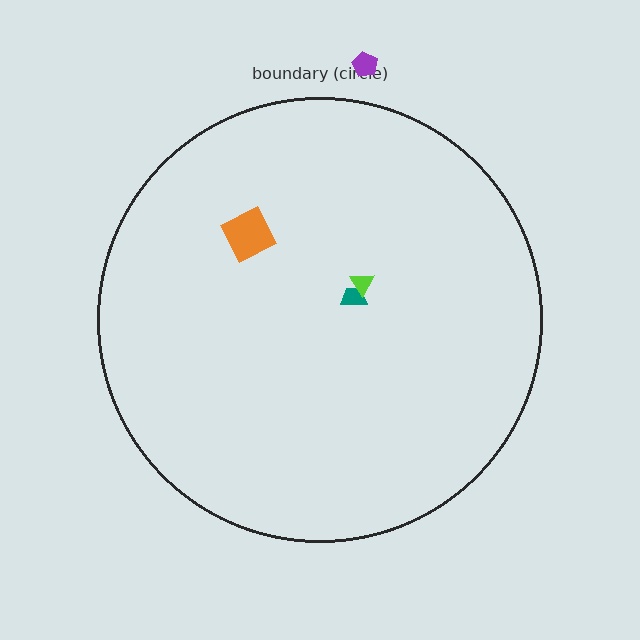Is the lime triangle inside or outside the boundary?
Inside.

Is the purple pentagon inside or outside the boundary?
Outside.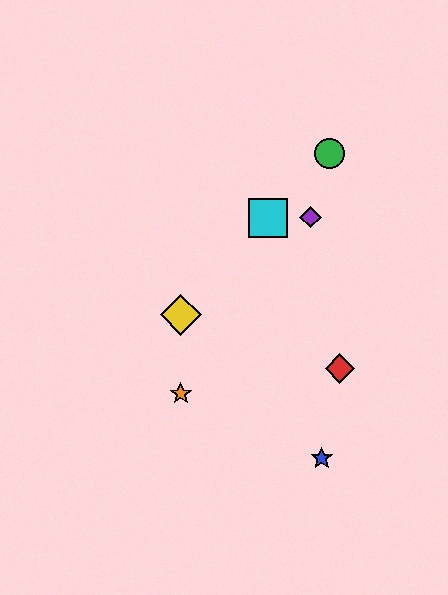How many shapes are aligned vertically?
2 shapes (the yellow diamond, the orange star) are aligned vertically.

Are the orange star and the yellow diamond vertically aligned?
Yes, both are at x≈181.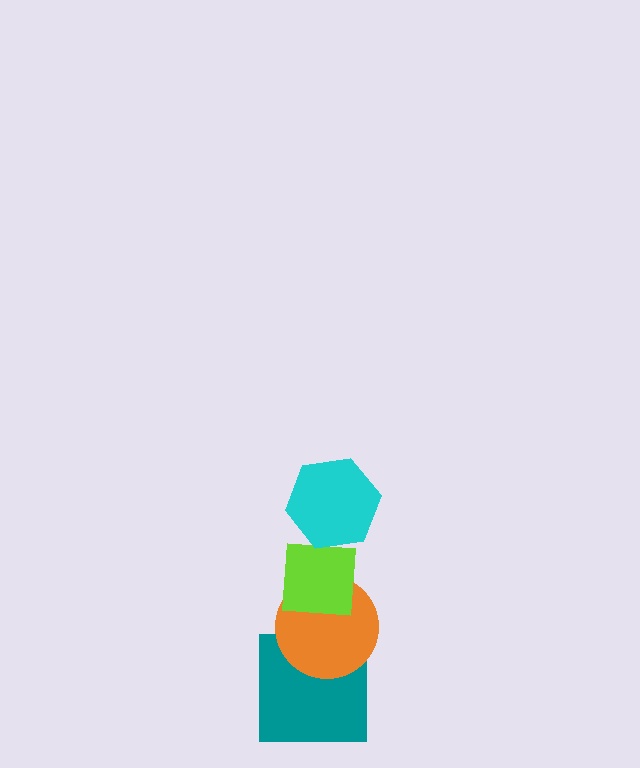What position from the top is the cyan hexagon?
The cyan hexagon is 1st from the top.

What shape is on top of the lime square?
The cyan hexagon is on top of the lime square.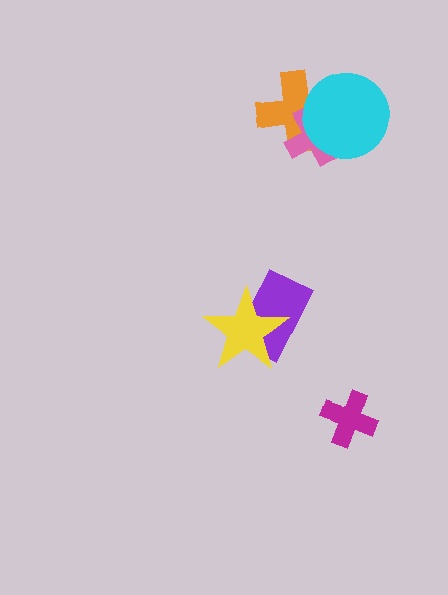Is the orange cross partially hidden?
Yes, it is partially covered by another shape.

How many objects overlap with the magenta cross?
0 objects overlap with the magenta cross.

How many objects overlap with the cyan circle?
2 objects overlap with the cyan circle.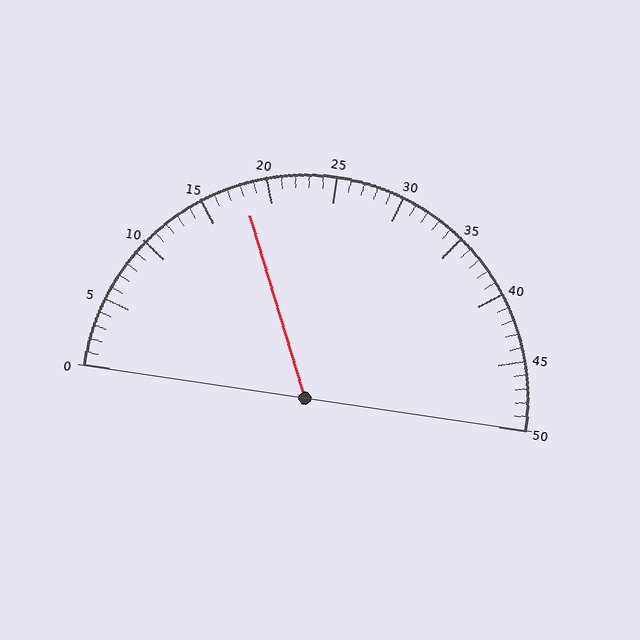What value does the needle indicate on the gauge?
The needle indicates approximately 18.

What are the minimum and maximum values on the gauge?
The gauge ranges from 0 to 50.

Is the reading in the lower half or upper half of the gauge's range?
The reading is in the lower half of the range (0 to 50).